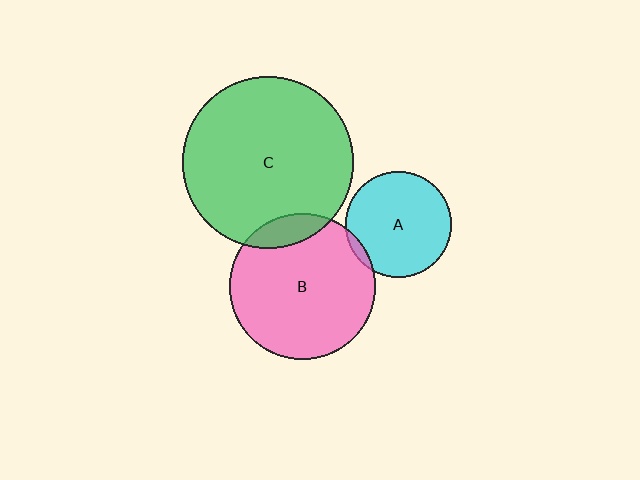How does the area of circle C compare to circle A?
Approximately 2.6 times.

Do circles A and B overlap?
Yes.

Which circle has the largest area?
Circle C (green).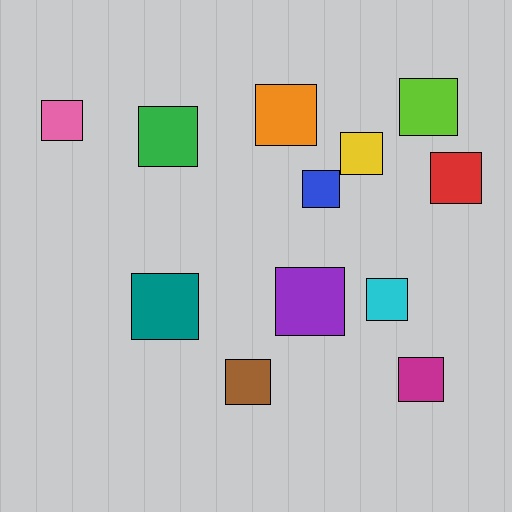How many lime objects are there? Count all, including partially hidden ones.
There is 1 lime object.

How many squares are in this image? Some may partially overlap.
There are 12 squares.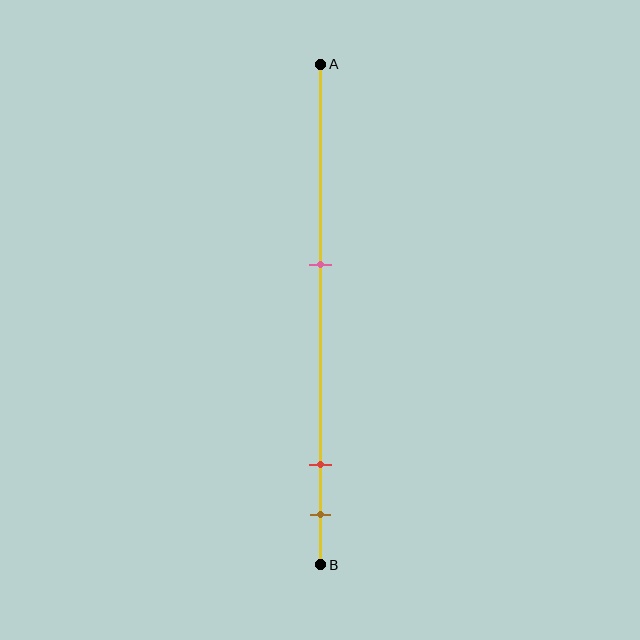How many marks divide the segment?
There are 3 marks dividing the segment.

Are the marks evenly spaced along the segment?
No, the marks are not evenly spaced.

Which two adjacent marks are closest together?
The red and brown marks are the closest adjacent pair.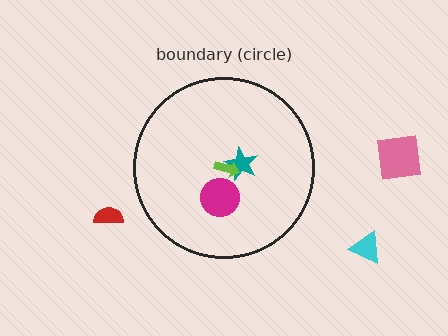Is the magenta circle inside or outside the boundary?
Inside.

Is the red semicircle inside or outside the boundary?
Outside.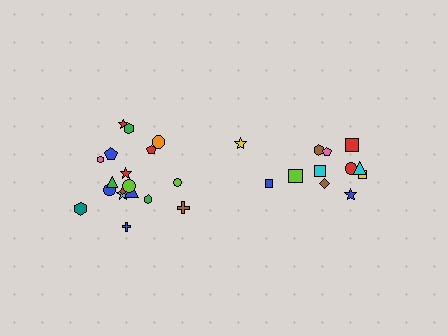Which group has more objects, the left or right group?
The left group.